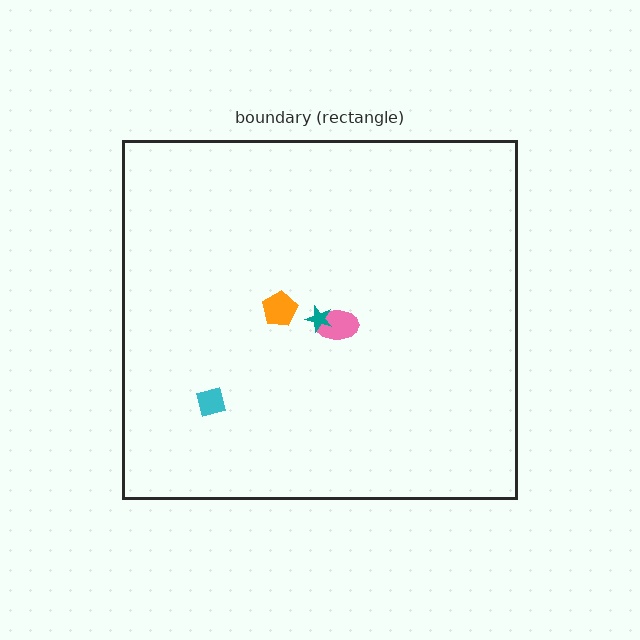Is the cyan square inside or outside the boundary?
Inside.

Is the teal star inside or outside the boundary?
Inside.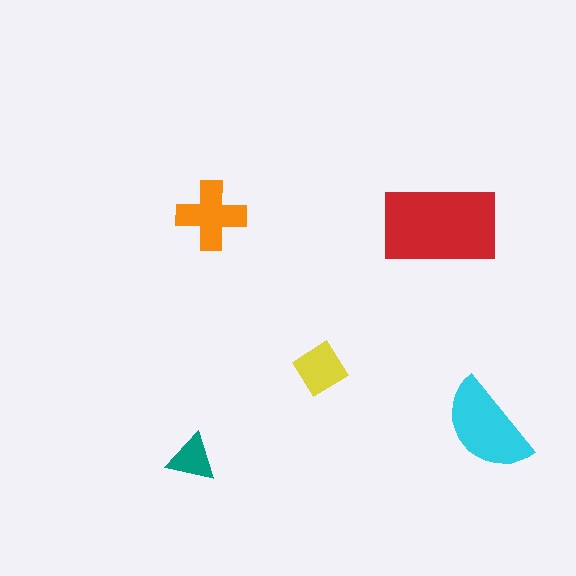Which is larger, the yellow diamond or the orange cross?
The orange cross.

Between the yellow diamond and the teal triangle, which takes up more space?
The yellow diamond.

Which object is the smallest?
The teal triangle.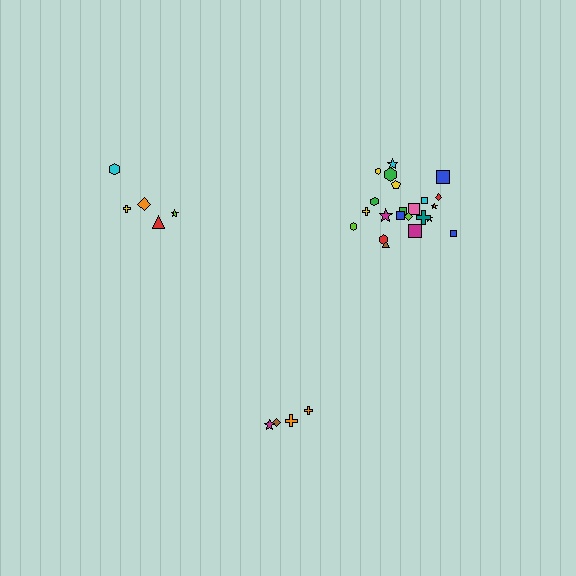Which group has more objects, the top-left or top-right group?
The top-right group.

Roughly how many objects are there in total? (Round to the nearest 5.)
Roughly 30 objects in total.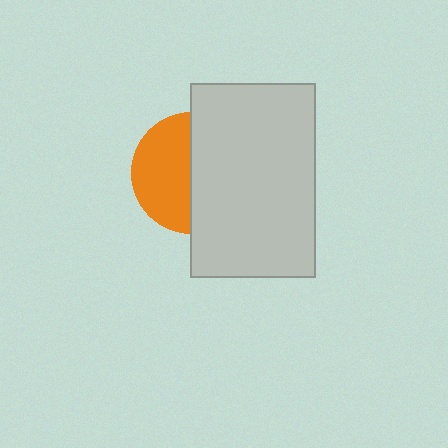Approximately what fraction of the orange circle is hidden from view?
Roughly 53% of the orange circle is hidden behind the light gray rectangle.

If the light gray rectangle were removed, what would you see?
You would see the complete orange circle.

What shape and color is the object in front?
The object in front is a light gray rectangle.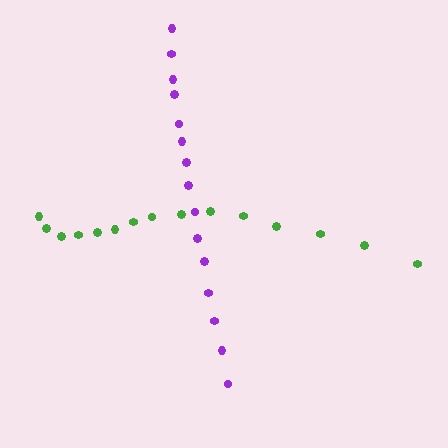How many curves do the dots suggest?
There are 2 distinct paths.